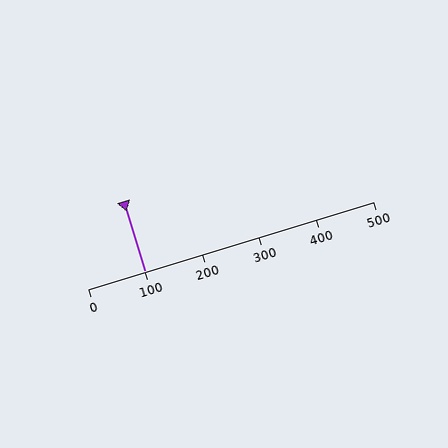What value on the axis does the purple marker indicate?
The marker indicates approximately 100.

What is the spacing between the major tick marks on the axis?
The major ticks are spaced 100 apart.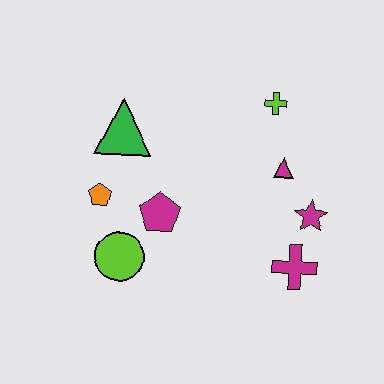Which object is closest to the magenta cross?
The magenta star is closest to the magenta cross.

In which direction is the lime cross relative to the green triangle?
The lime cross is to the right of the green triangle.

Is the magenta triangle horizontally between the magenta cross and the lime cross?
Yes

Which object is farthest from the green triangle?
The magenta cross is farthest from the green triangle.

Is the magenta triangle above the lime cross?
No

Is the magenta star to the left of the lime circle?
No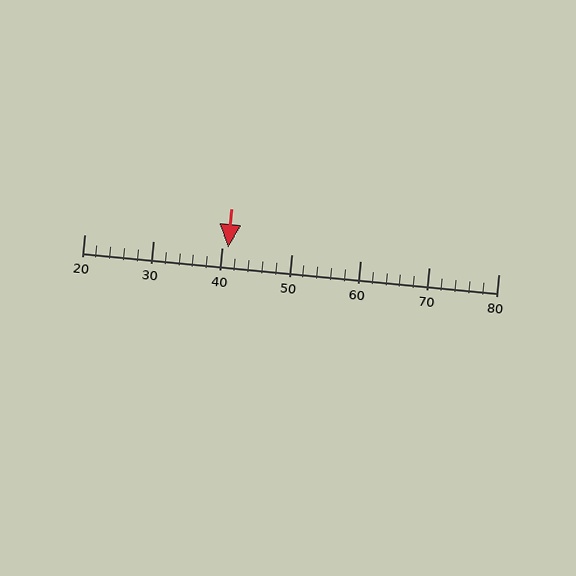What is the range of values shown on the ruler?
The ruler shows values from 20 to 80.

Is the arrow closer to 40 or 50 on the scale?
The arrow is closer to 40.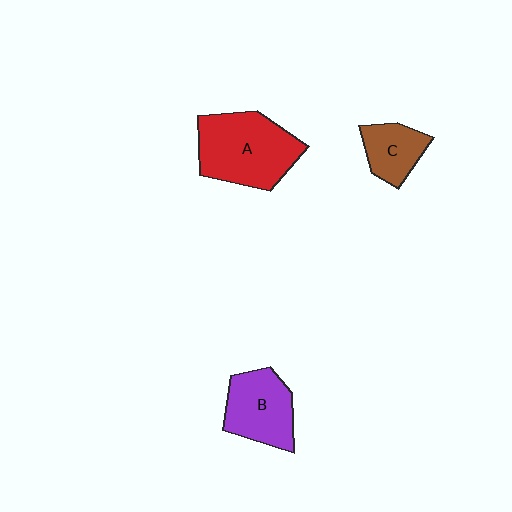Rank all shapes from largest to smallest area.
From largest to smallest: A (red), B (purple), C (brown).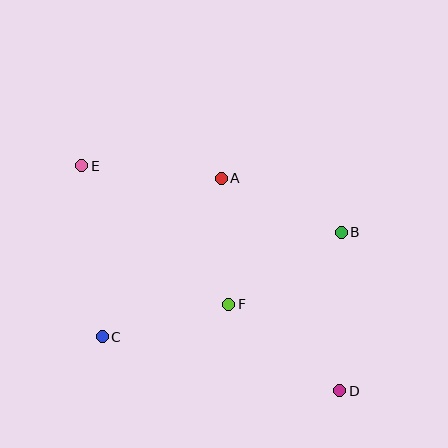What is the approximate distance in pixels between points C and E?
The distance between C and E is approximately 172 pixels.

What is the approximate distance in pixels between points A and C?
The distance between A and C is approximately 198 pixels.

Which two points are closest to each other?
Points A and F are closest to each other.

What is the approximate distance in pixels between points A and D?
The distance between A and D is approximately 243 pixels.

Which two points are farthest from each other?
Points D and E are farthest from each other.